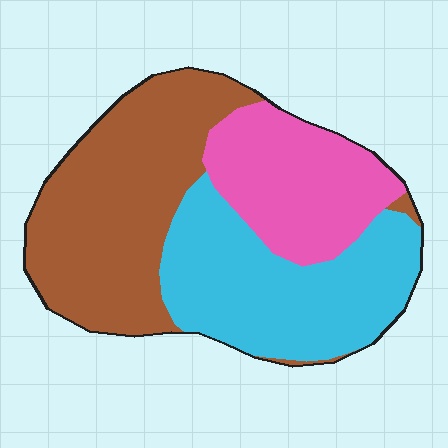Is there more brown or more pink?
Brown.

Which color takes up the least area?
Pink, at roughly 25%.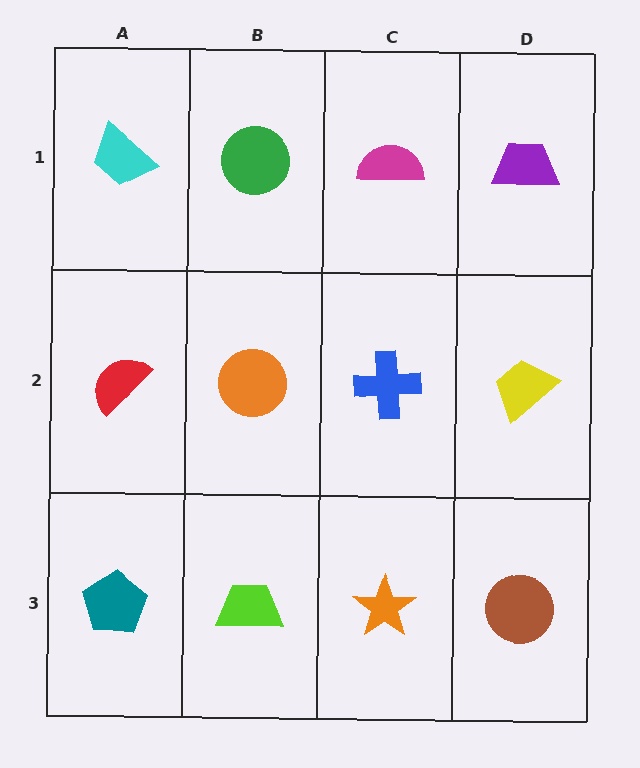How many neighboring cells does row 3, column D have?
2.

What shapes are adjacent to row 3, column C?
A blue cross (row 2, column C), a lime trapezoid (row 3, column B), a brown circle (row 3, column D).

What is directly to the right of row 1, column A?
A green circle.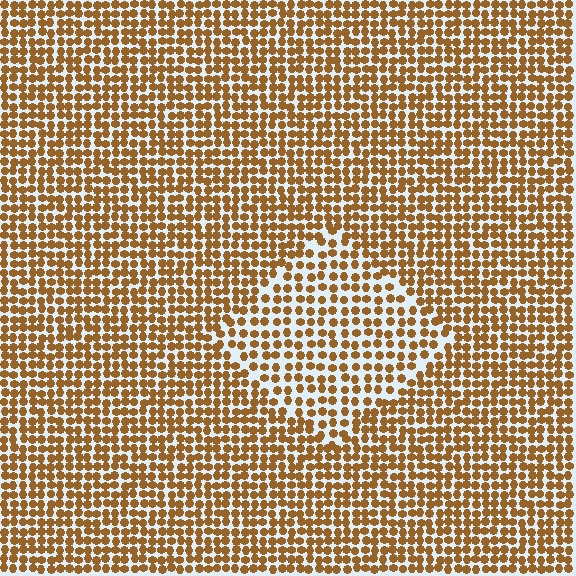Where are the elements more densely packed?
The elements are more densely packed outside the diamond boundary.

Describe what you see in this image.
The image contains small brown elements arranged at two different densities. A diamond-shaped region is visible where the elements are less densely packed than the surrounding area.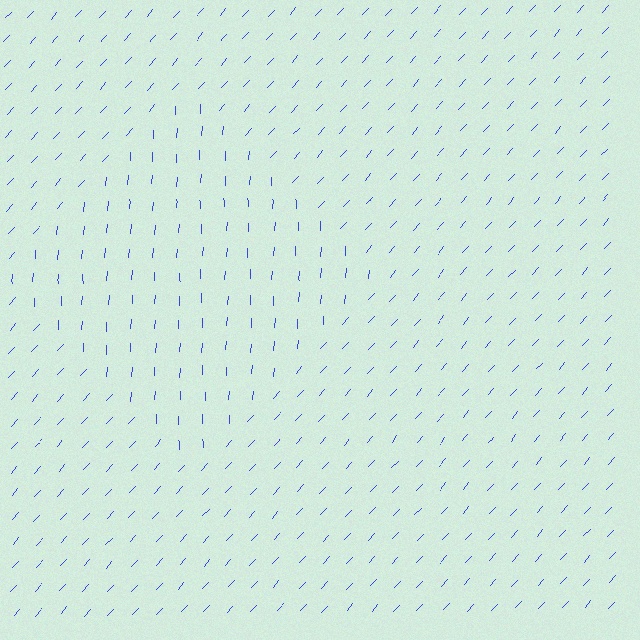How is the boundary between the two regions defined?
The boundary is defined purely by a change in line orientation (approximately 40 degrees difference). All lines are the same color and thickness.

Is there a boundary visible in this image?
Yes, there is a texture boundary formed by a change in line orientation.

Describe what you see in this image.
The image is filled with small blue line segments. A diamond region in the image has lines oriented differently from the surrounding lines, creating a visible texture boundary.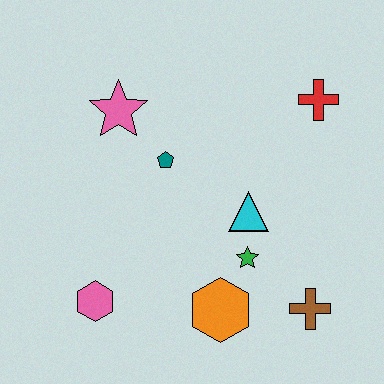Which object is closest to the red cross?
The cyan triangle is closest to the red cross.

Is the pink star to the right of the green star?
No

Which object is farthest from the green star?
The pink star is farthest from the green star.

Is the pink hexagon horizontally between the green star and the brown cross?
No